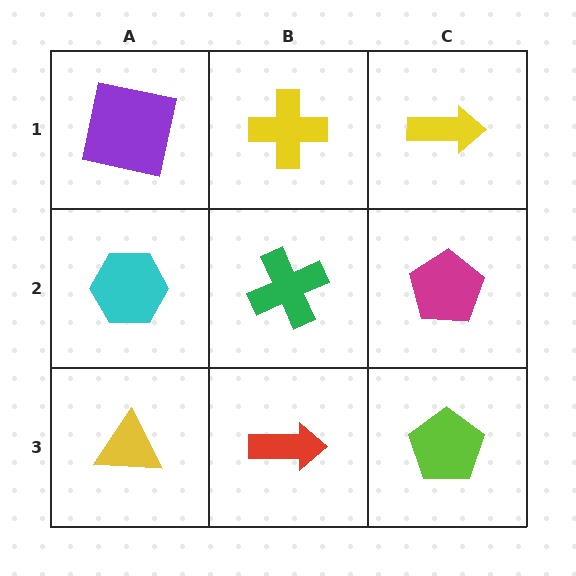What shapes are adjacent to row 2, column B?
A yellow cross (row 1, column B), a red arrow (row 3, column B), a cyan hexagon (row 2, column A), a magenta pentagon (row 2, column C).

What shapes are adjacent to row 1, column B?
A green cross (row 2, column B), a purple square (row 1, column A), a yellow arrow (row 1, column C).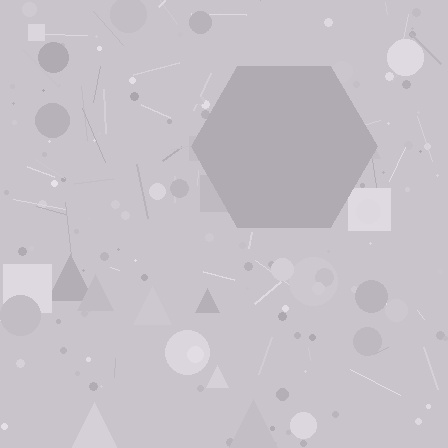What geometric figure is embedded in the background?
A hexagon is embedded in the background.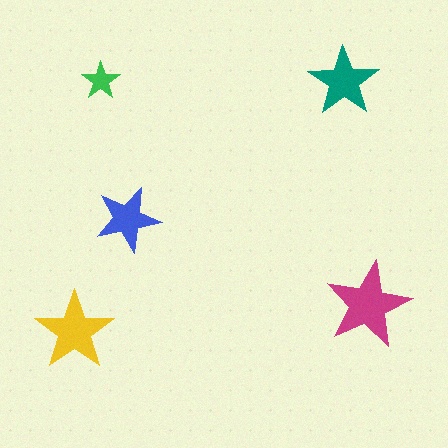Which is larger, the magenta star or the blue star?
The magenta one.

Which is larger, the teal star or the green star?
The teal one.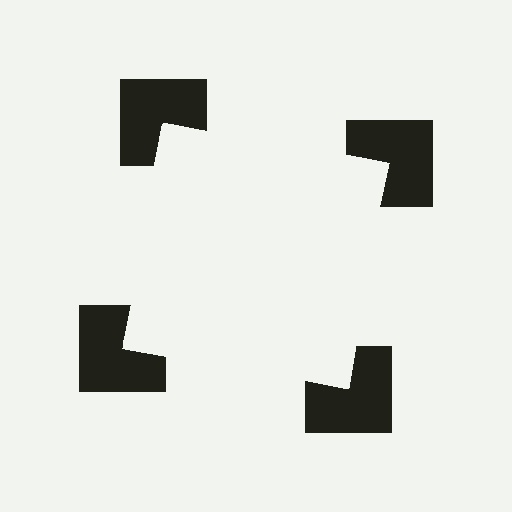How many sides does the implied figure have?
4 sides.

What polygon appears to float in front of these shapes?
An illusory square — its edges are inferred from the aligned wedge cuts in the notched squares, not physically drawn.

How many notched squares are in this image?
There are 4 — one at each vertex of the illusory square.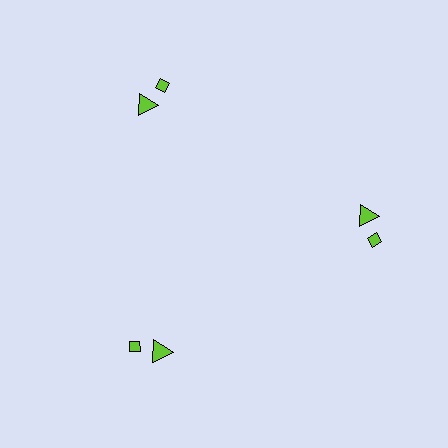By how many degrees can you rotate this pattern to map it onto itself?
The pattern maps onto itself every 120 degrees of rotation.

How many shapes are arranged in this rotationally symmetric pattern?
There are 6 shapes, arranged in 3 groups of 2.